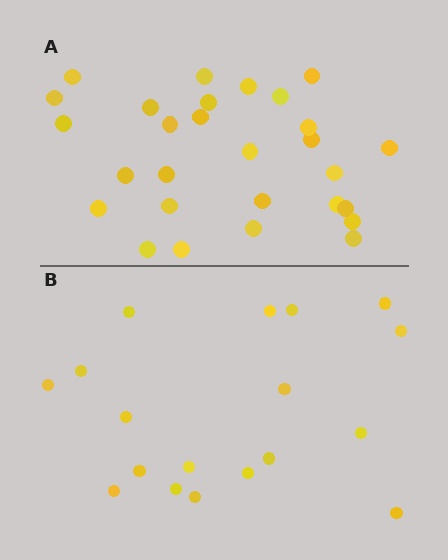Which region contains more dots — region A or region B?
Region A (the top region) has more dots.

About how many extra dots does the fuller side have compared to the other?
Region A has roughly 10 or so more dots than region B.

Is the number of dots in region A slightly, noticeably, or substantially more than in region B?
Region A has substantially more. The ratio is roughly 1.6 to 1.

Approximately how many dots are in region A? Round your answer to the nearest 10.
About 30 dots. (The exact count is 28, which rounds to 30.)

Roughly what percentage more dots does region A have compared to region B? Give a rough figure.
About 55% more.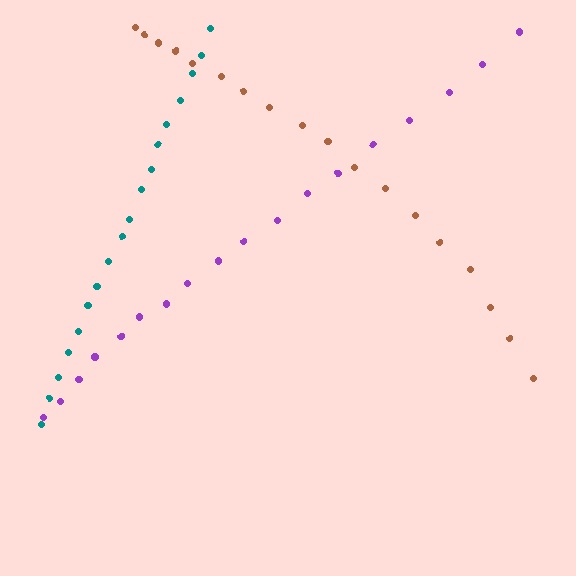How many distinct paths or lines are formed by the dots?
There are 3 distinct paths.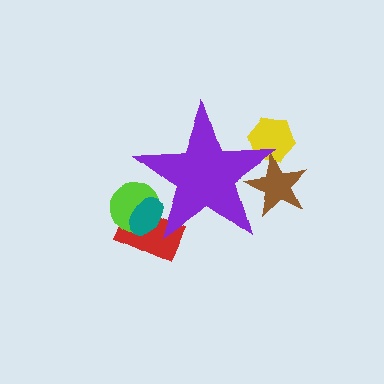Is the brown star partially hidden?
Yes, the brown star is partially hidden behind the purple star.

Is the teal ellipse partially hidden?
Yes, the teal ellipse is partially hidden behind the purple star.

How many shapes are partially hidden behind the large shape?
5 shapes are partially hidden.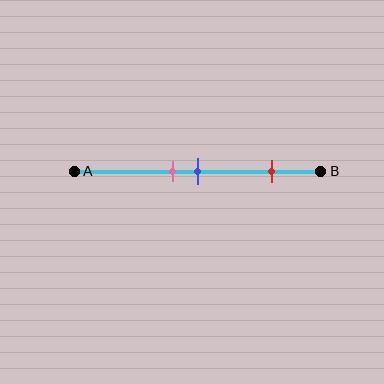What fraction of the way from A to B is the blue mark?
The blue mark is approximately 50% (0.5) of the way from A to B.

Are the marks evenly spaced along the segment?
No, the marks are not evenly spaced.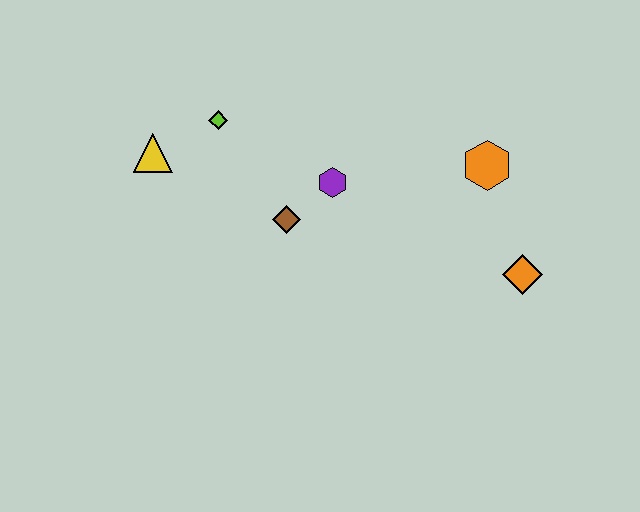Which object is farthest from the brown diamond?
The orange diamond is farthest from the brown diamond.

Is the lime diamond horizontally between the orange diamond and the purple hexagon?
No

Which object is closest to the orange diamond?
The orange hexagon is closest to the orange diamond.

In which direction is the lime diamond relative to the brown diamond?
The lime diamond is above the brown diamond.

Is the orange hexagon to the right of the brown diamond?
Yes